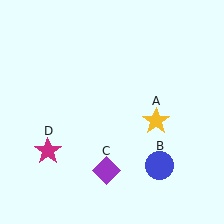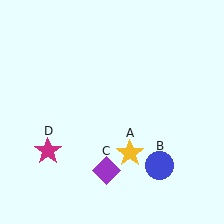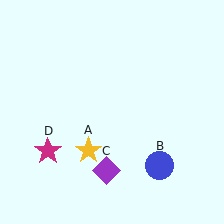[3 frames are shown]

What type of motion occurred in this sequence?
The yellow star (object A) rotated clockwise around the center of the scene.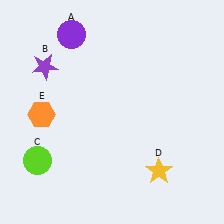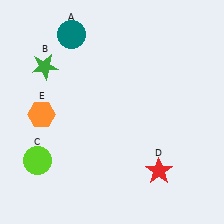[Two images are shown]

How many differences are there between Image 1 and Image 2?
There are 3 differences between the two images.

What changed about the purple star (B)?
In Image 1, B is purple. In Image 2, it changed to green.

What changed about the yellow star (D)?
In Image 1, D is yellow. In Image 2, it changed to red.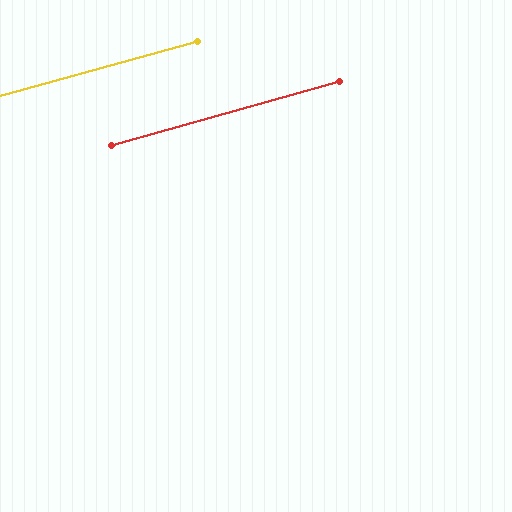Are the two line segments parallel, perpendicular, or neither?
Parallel — their directions differ by only 0.2°.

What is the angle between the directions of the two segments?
Approximately 0 degrees.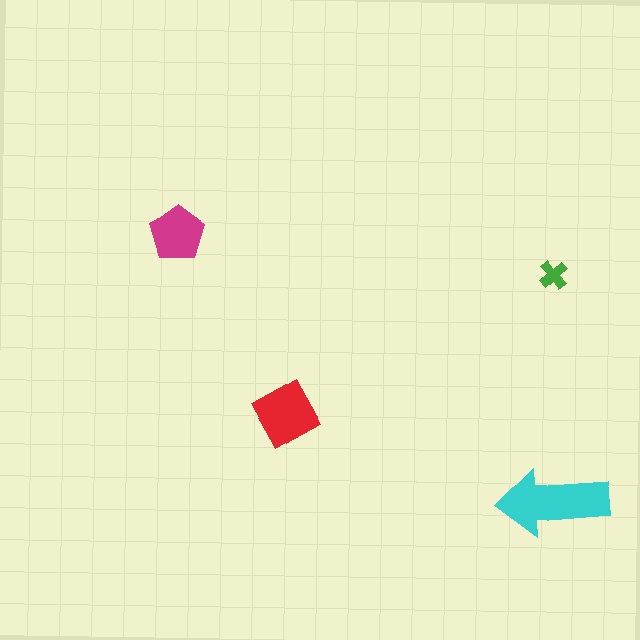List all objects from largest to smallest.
The cyan arrow, the red diamond, the magenta pentagon, the green cross.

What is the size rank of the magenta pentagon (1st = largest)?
3rd.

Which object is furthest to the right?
The cyan arrow is rightmost.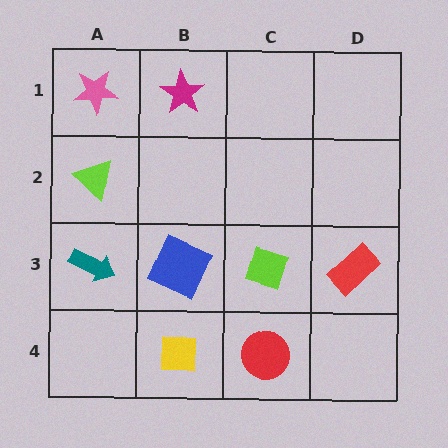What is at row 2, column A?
A lime triangle.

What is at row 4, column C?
A red circle.